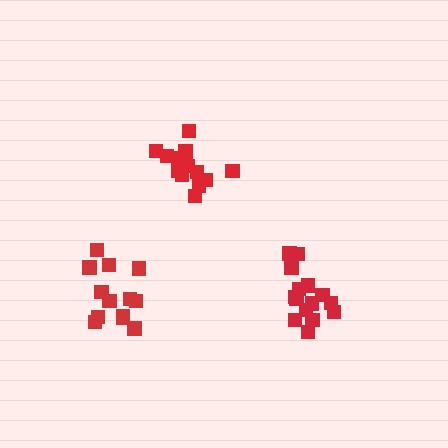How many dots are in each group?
Group 1: 13 dots, Group 2: 15 dots, Group 3: 13 dots (41 total).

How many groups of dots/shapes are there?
There are 3 groups.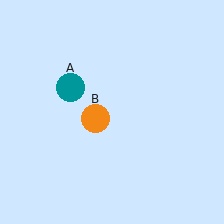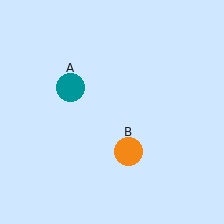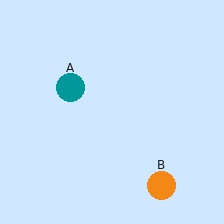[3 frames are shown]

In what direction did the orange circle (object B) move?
The orange circle (object B) moved down and to the right.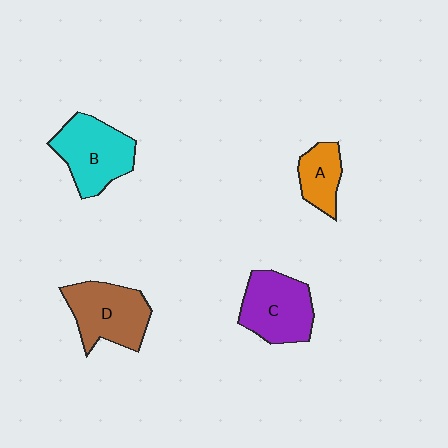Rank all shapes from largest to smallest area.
From largest to smallest: B (cyan), D (brown), C (purple), A (orange).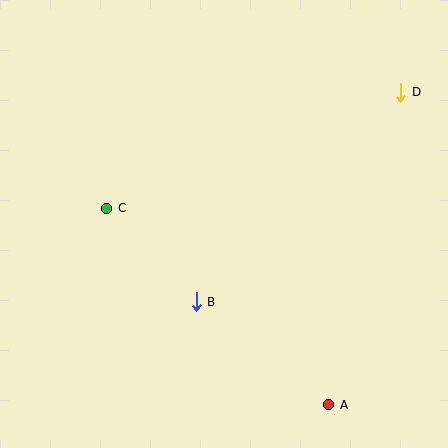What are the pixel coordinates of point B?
Point B is at (196, 302).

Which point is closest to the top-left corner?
Point C is closest to the top-left corner.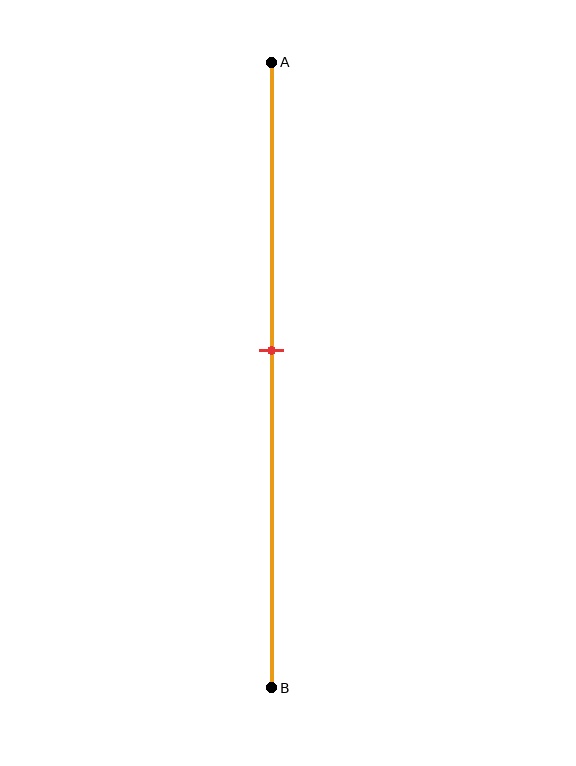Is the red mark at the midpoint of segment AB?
No, the mark is at about 45% from A, not at the 50% midpoint.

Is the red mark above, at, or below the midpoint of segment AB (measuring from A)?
The red mark is above the midpoint of segment AB.